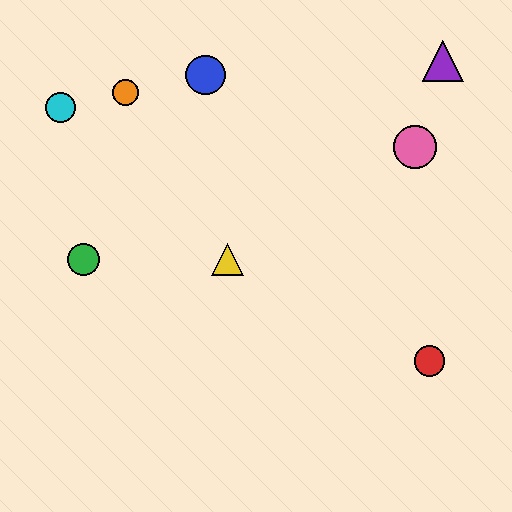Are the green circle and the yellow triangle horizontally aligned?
Yes, both are at y≈260.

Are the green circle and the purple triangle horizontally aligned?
No, the green circle is at y≈260 and the purple triangle is at y≈61.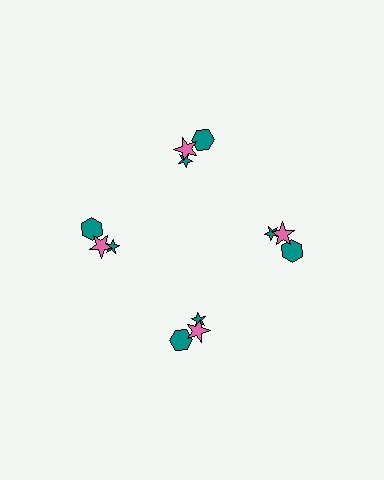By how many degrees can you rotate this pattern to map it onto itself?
The pattern maps onto itself every 90 degrees of rotation.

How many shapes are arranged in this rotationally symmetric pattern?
There are 12 shapes, arranged in 4 groups of 3.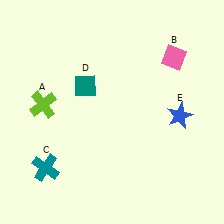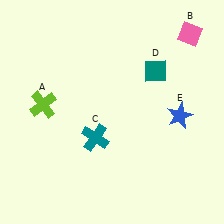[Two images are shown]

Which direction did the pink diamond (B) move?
The pink diamond (B) moved up.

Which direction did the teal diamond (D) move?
The teal diamond (D) moved right.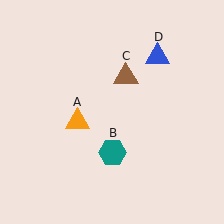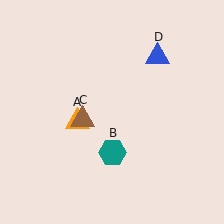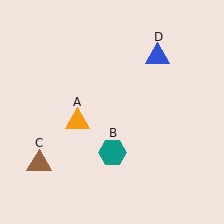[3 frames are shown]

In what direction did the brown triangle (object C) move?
The brown triangle (object C) moved down and to the left.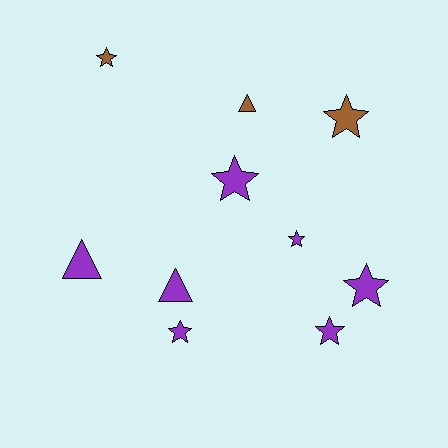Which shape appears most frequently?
Star, with 7 objects.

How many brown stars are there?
There are 2 brown stars.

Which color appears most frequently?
Purple, with 7 objects.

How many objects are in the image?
There are 10 objects.